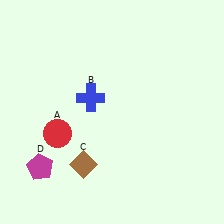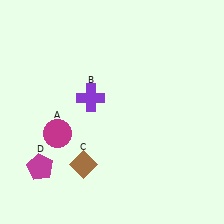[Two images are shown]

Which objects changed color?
A changed from red to magenta. B changed from blue to purple.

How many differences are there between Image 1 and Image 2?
There are 2 differences between the two images.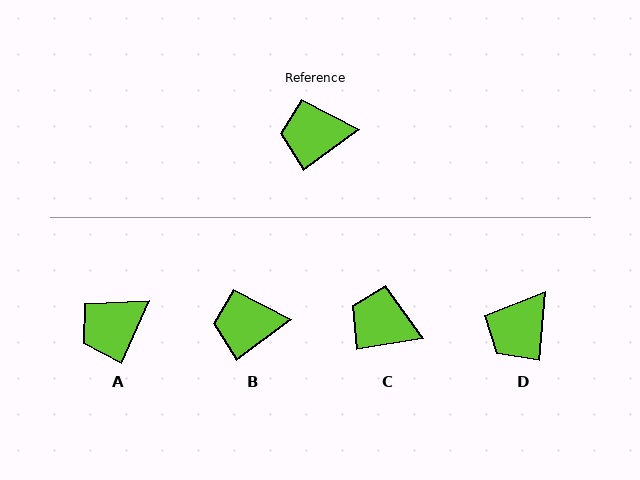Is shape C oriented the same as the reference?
No, it is off by about 27 degrees.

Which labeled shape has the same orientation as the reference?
B.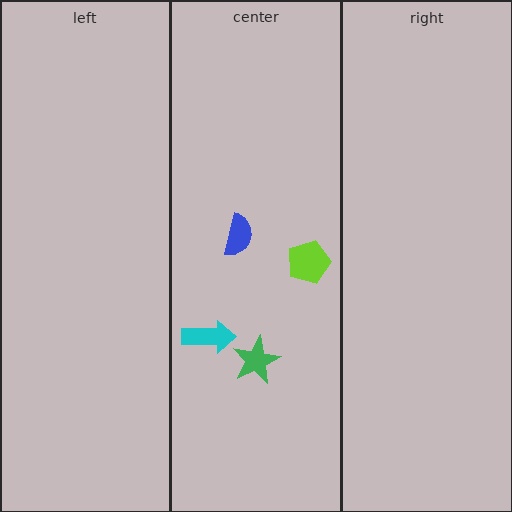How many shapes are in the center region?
4.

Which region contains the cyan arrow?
The center region.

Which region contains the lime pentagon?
The center region.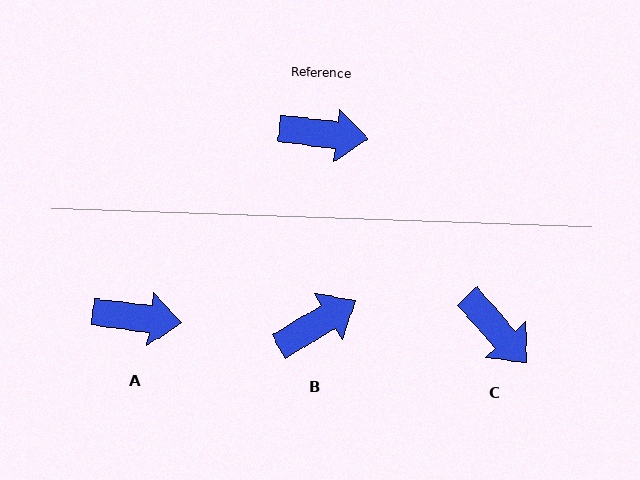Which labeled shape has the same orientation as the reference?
A.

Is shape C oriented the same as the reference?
No, it is off by about 41 degrees.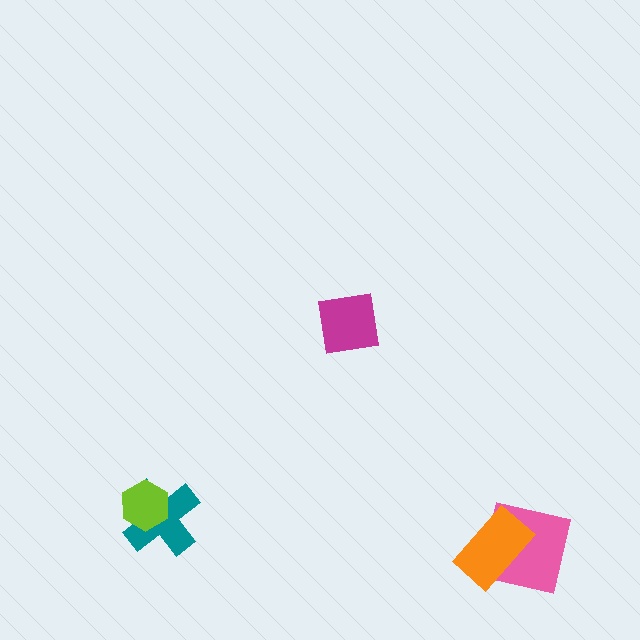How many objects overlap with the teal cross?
1 object overlaps with the teal cross.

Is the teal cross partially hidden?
Yes, it is partially covered by another shape.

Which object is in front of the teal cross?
The lime hexagon is in front of the teal cross.